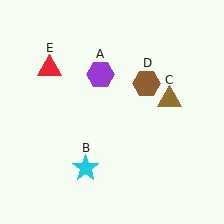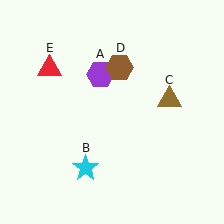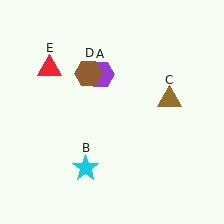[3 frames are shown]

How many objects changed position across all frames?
1 object changed position: brown hexagon (object D).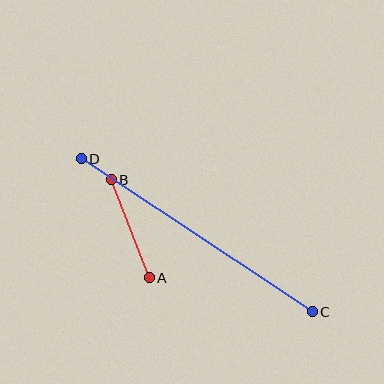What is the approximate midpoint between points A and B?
The midpoint is at approximately (130, 229) pixels.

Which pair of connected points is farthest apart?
Points C and D are farthest apart.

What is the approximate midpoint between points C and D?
The midpoint is at approximately (197, 235) pixels.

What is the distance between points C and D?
The distance is approximately 277 pixels.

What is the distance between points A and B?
The distance is approximately 105 pixels.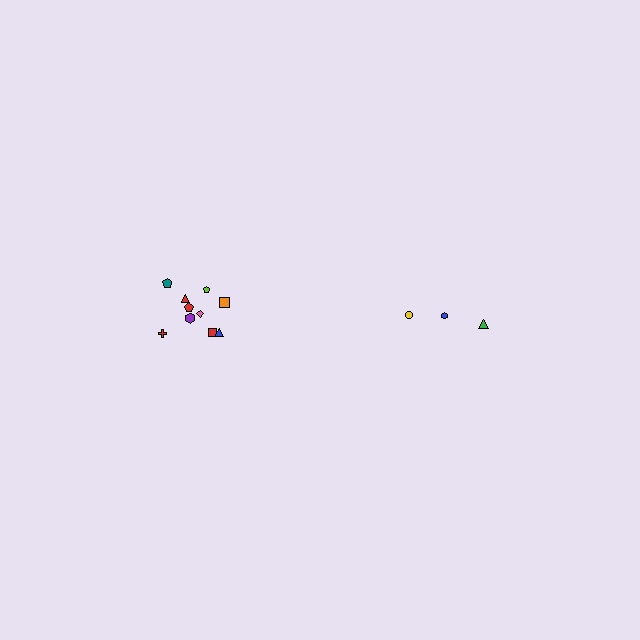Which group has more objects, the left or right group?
The left group.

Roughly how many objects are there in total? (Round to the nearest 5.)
Roughly 15 objects in total.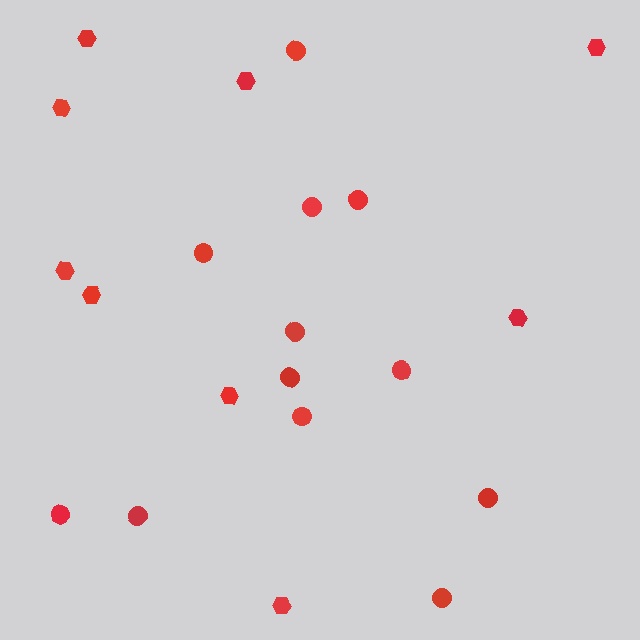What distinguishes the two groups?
There are 2 groups: one group of circles (12) and one group of hexagons (9).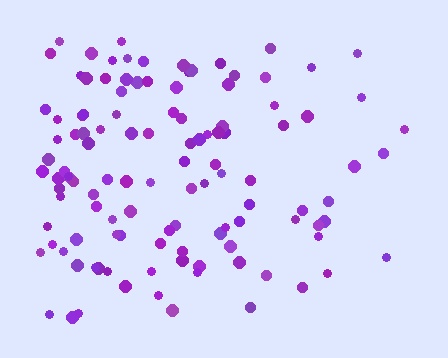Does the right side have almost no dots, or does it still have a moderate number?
Still a moderate number, just noticeably fewer than the left.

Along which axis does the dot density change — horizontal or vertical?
Horizontal.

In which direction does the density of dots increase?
From right to left, with the left side densest.